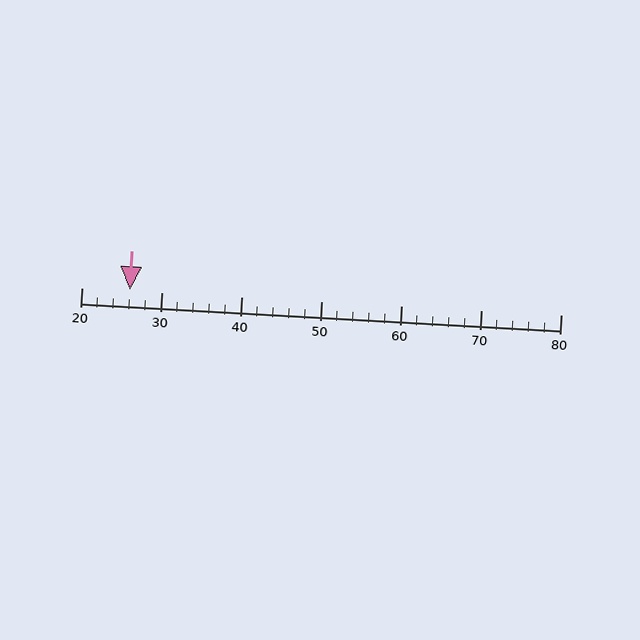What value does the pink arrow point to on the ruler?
The pink arrow points to approximately 26.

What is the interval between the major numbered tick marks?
The major tick marks are spaced 10 units apart.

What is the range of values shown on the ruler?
The ruler shows values from 20 to 80.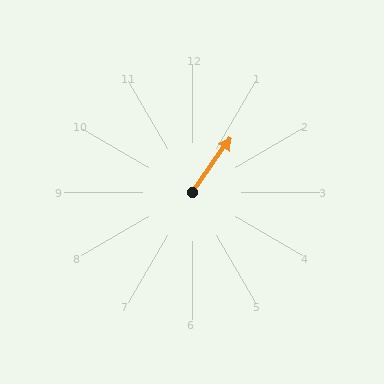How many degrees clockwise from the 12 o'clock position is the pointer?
Approximately 35 degrees.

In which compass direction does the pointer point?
Northeast.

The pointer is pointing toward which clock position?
Roughly 1 o'clock.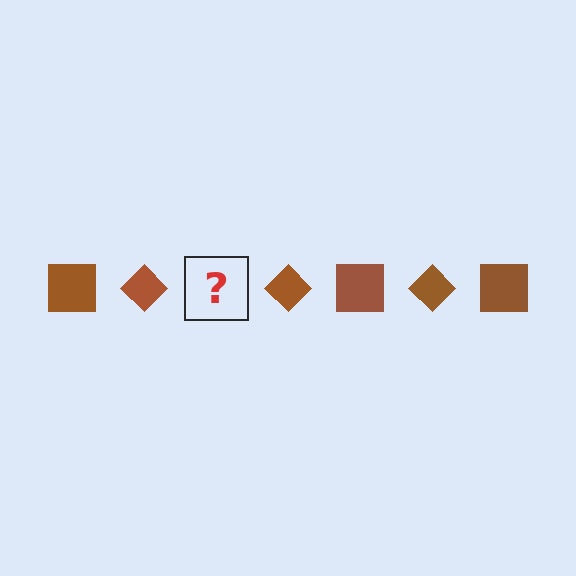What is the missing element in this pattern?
The missing element is a brown square.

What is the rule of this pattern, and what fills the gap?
The rule is that the pattern cycles through square, diamond shapes in brown. The gap should be filled with a brown square.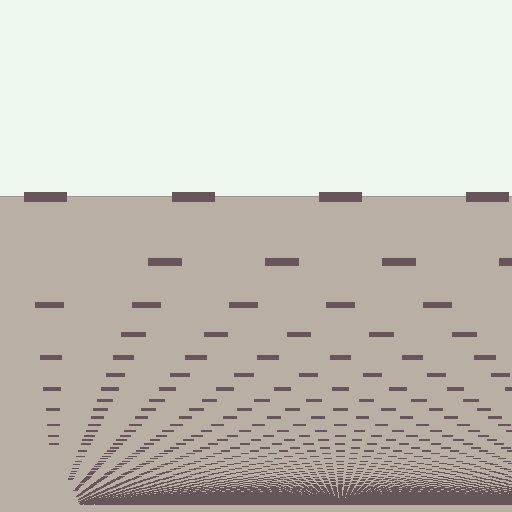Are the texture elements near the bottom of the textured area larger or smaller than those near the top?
Smaller. The gradient is inverted — elements near the bottom are smaller and denser.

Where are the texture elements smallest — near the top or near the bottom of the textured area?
Near the bottom.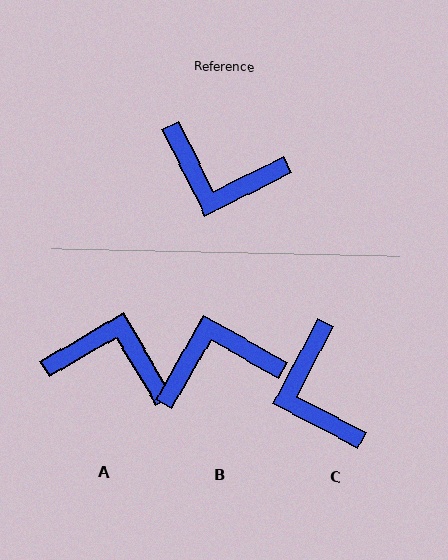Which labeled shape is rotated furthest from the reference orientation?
A, about 176 degrees away.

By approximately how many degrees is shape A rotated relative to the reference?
Approximately 176 degrees clockwise.